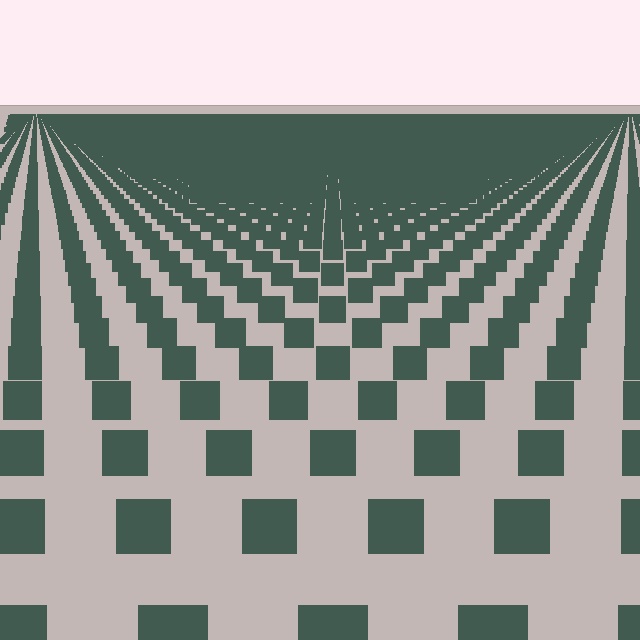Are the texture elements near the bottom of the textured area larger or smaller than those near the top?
Larger. Near the bottom, elements are closer to the viewer and appear at a bigger on-screen size.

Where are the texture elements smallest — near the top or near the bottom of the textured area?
Near the top.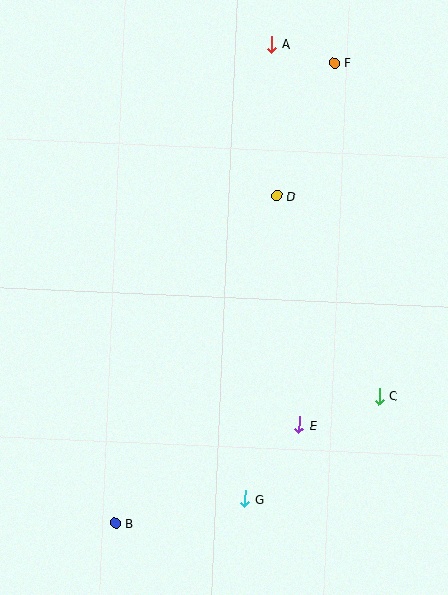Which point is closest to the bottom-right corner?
Point C is closest to the bottom-right corner.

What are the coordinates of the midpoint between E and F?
The midpoint between E and F is at (317, 244).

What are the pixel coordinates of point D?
Point D is at (277, 196).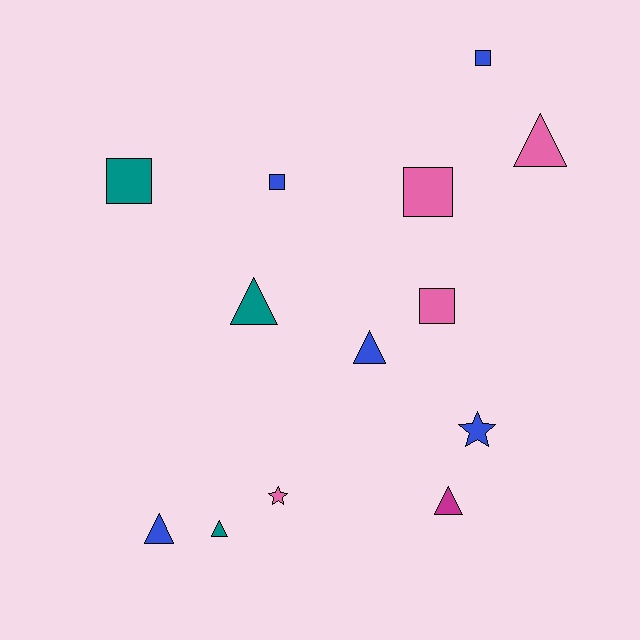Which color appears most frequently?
Blue, with 5 objects.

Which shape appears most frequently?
Triangle, with 6 objects.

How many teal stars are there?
There are no teal stars.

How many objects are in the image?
There are 13 objects.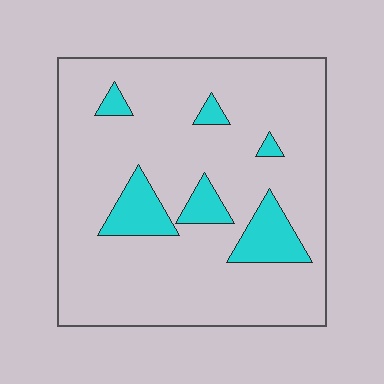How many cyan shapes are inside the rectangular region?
6.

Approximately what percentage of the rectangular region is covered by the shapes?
Approximately 15%.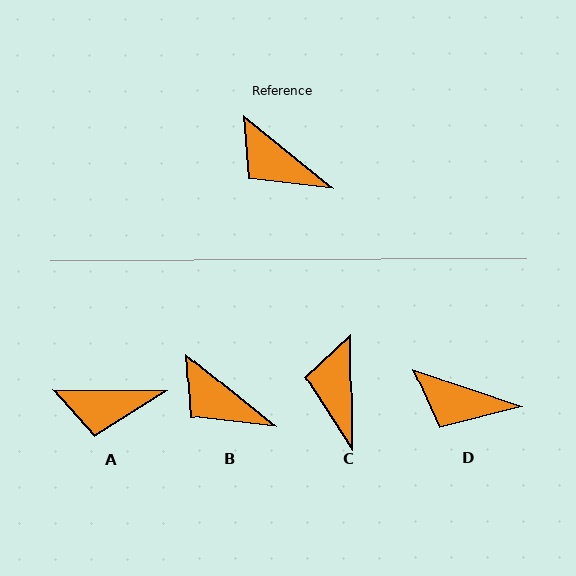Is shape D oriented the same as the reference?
No, it is off by about 20 degrees.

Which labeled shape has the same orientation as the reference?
B.